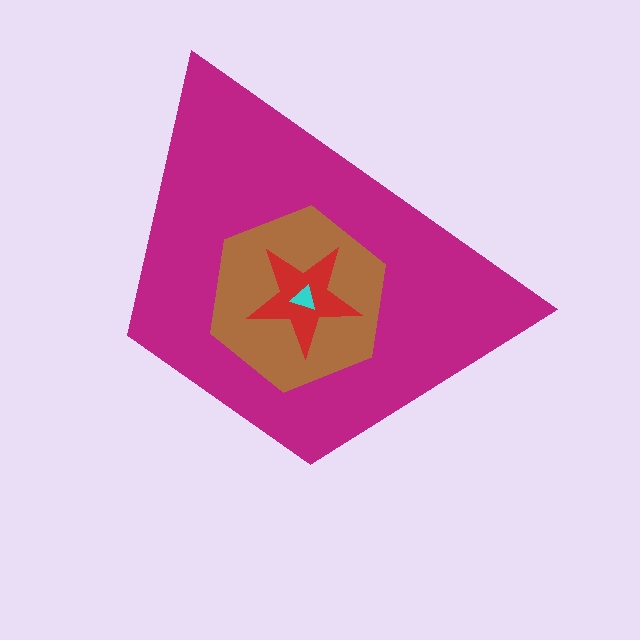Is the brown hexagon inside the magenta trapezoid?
Yes.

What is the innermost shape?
The cyan triangle.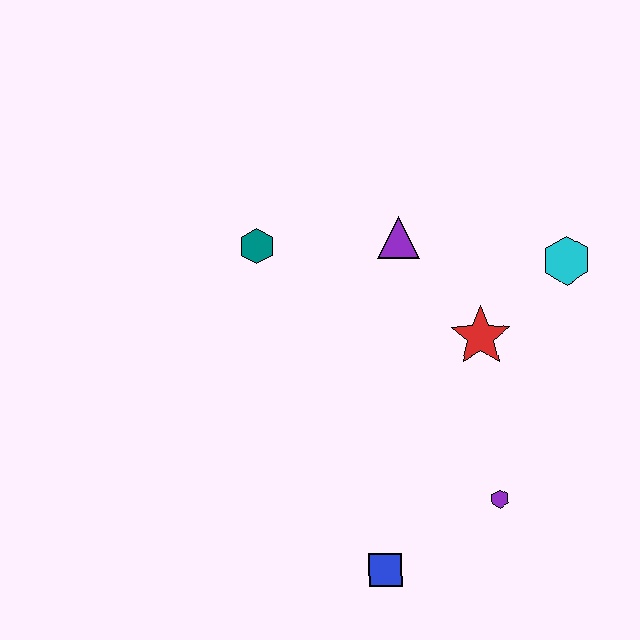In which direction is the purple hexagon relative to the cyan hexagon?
The purple hexagon is below the cyan hexagon.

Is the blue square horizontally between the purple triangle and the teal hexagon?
Yes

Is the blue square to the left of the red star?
Yes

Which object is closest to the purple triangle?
The red star is closest to the purple triangle.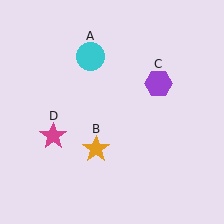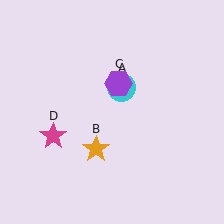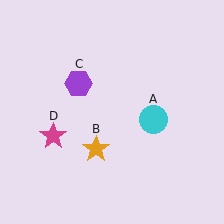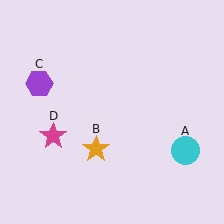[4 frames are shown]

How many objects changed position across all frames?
2 objects changed position: cyan circle (object A), purple hexagon (object C).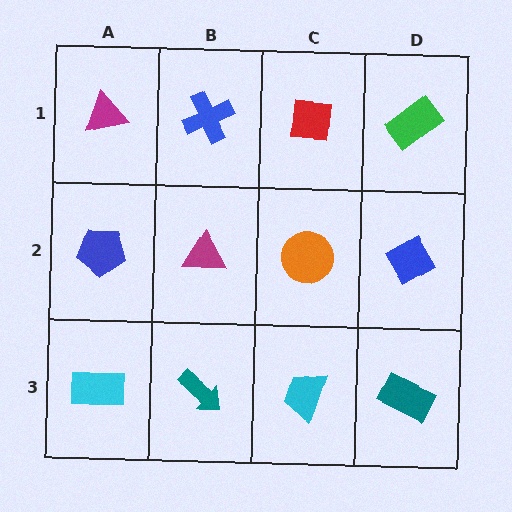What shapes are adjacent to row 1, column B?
A magenta triangle (row 2, column B), a magenta triangle (row 1, column A), a red square (row 1, column C).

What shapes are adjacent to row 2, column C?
A red square (row 1, column C), a cyan trapezoid (row 3, column C), a magenta triangle (row 2, column B), a blue diamond (row 2, column D).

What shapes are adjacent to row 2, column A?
A magenta triangle (row 1, column A), a cyan rectangle (row 3, column A), a magenta triangle (row 2, column B).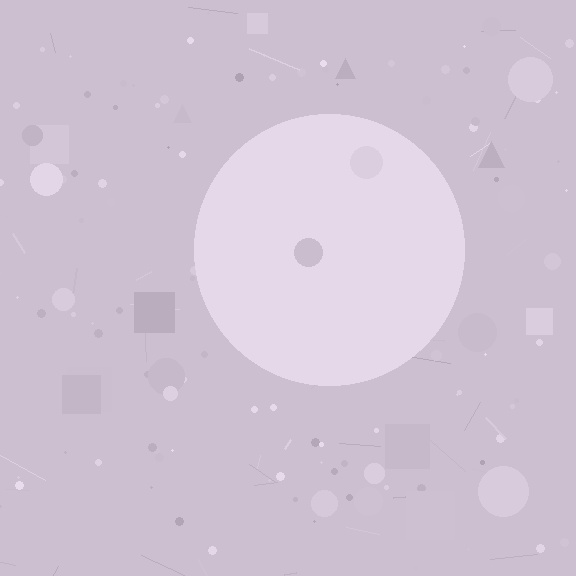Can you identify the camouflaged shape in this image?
The camouflaged shape is a circle.